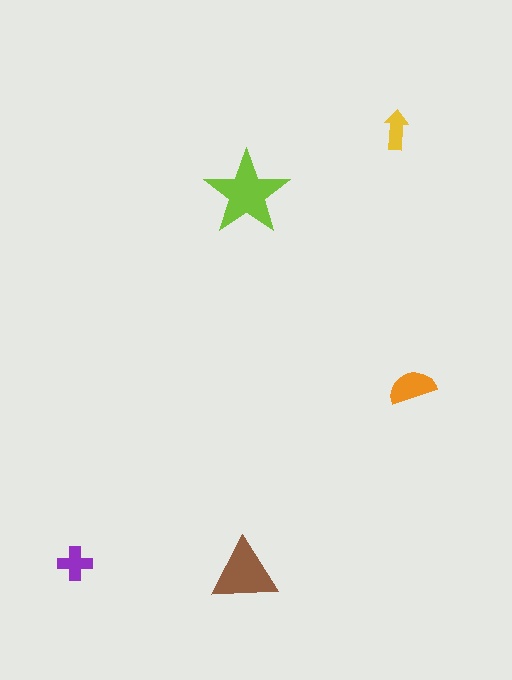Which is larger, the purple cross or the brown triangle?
The brown triangle.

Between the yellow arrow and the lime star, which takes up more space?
The lime star.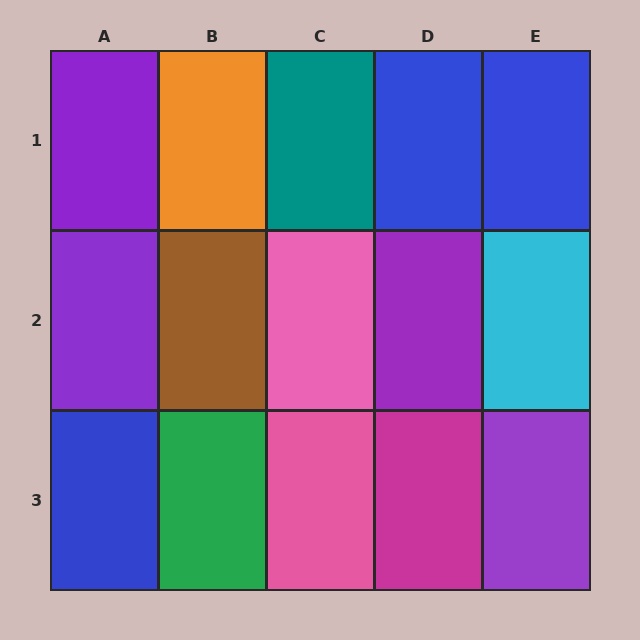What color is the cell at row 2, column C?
Pink.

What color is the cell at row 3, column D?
Magenta.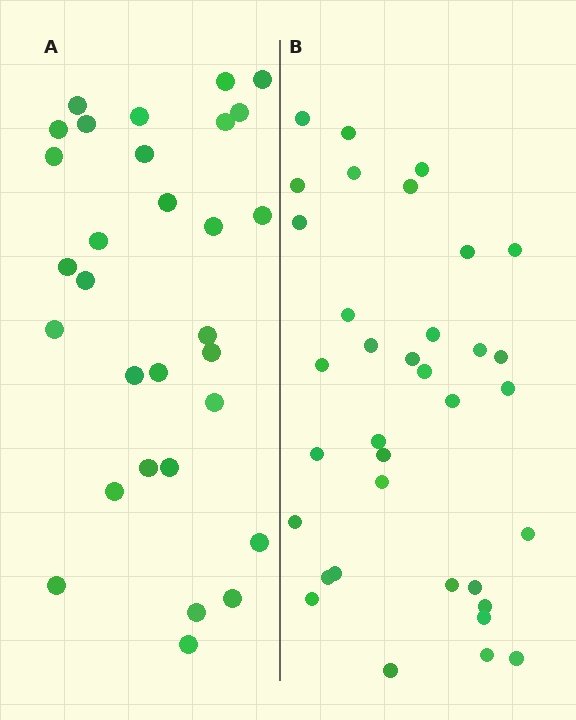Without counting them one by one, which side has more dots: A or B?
Region B (the right region) has more dots.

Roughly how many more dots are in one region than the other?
Region B has about 5 more dots than region A.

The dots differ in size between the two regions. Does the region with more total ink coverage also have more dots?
No. Region A has more total ink coverage because its dots are larger, but region B actually contains more individual dots. Total area can be misleading — the number of items is what matters here.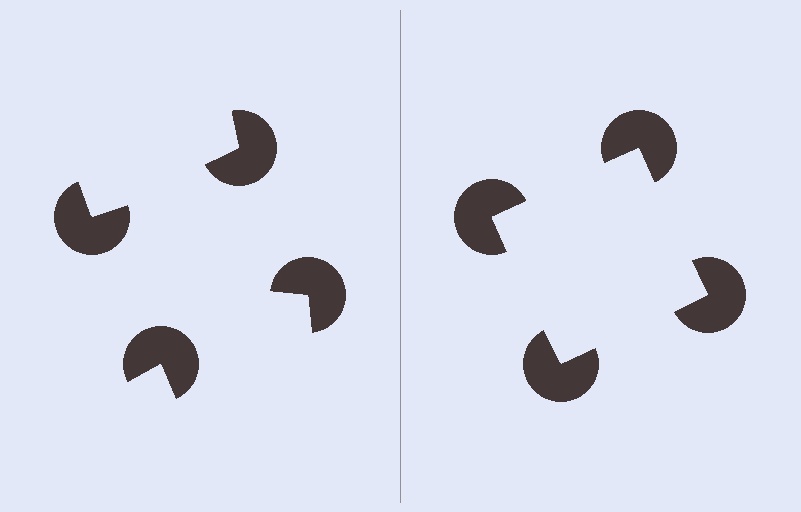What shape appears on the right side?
An illusory square.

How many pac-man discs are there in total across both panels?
8 — 4 on each side.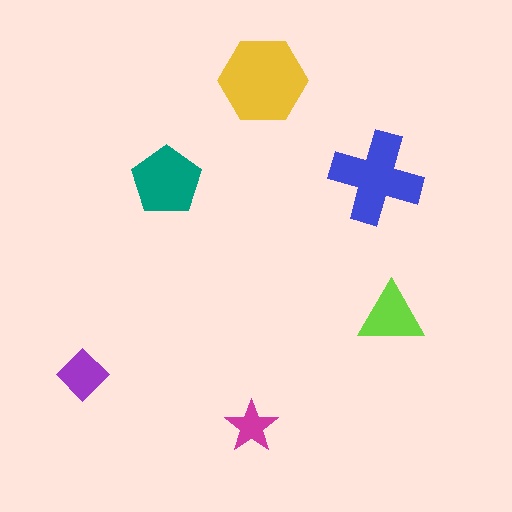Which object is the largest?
The yellow hexagon.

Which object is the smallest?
The magenta star.